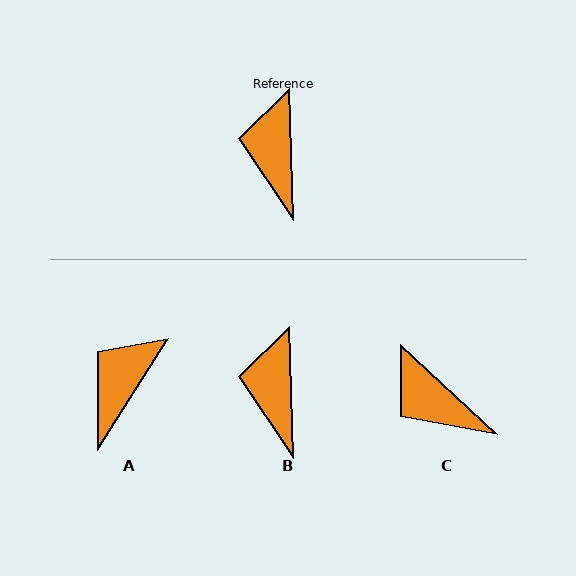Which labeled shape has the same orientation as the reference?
B.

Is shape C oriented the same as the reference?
No, it is off by about 46 degrees.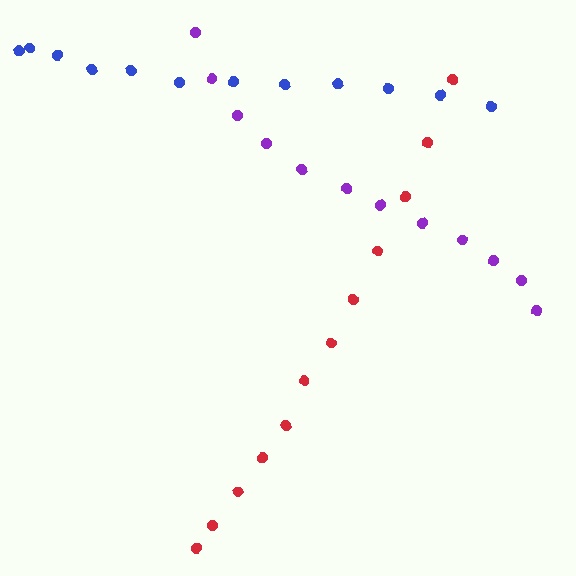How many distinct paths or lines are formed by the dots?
There are 3 distinct paths.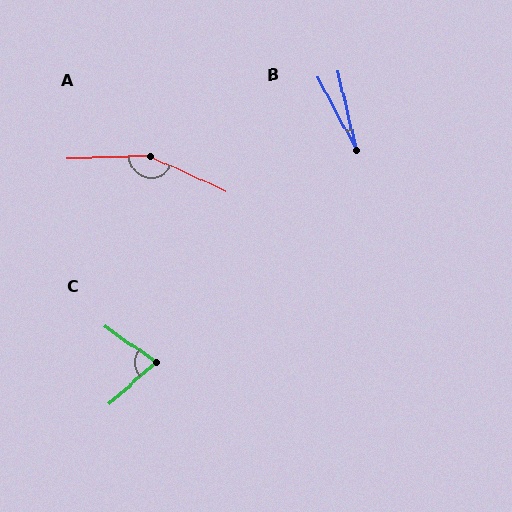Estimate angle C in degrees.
Approximately 76 degrees.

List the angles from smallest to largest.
B (15°), C (76°), A (154°).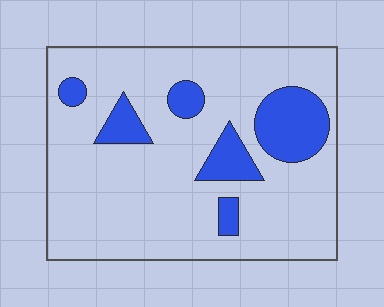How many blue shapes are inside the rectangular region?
6.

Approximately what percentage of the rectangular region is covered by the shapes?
Approximately 20%.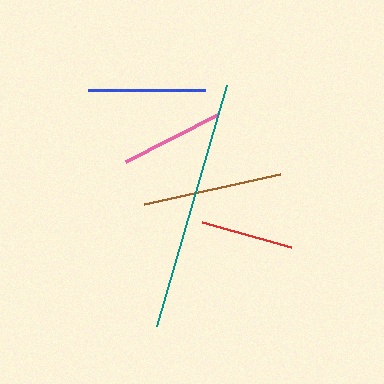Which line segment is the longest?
The teal line is the longest at approximately 250 pixels.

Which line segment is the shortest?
The red line is the shortest at approximately 93 pixels.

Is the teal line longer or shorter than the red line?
The teal line is longer than the red line.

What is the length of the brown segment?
The brown segment is approximately 139 pixels long.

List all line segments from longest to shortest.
From longest to shortest: teal, brown, blue, pink, red.